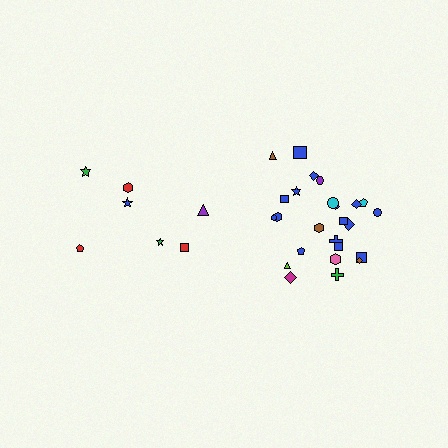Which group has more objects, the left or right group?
The right group.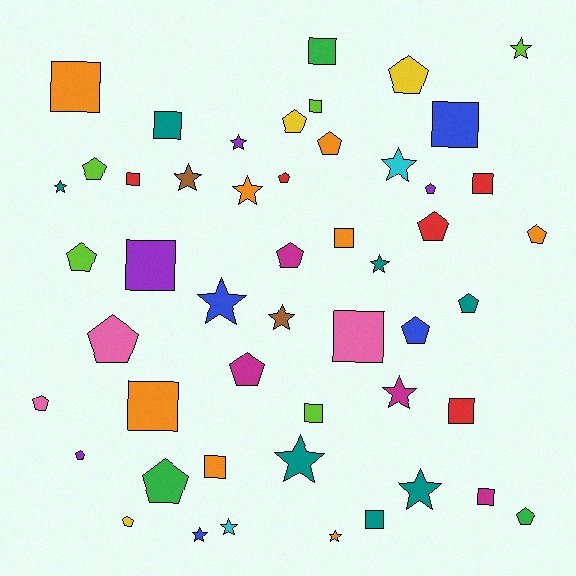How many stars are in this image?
There are 15 stars.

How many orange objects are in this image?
There are 8 orange objects.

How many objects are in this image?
There are 50 objects.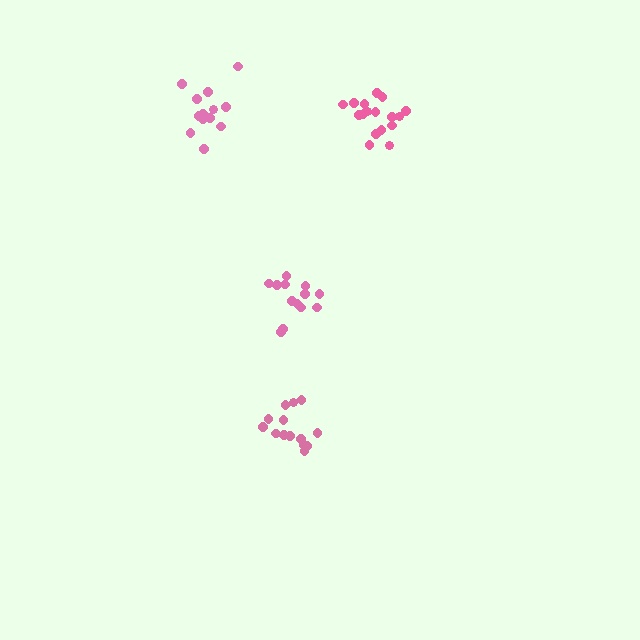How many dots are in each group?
Group 1: 14 dots, Group 2: 17 dots, Group 3: 13 dots, Group 4: 13 dots (57 total).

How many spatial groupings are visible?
There are 4 spatial groupings.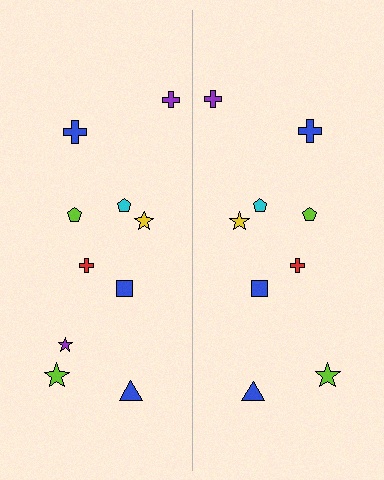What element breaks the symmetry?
A purple star is missing from the right side.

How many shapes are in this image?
There are 19 shapes in this image.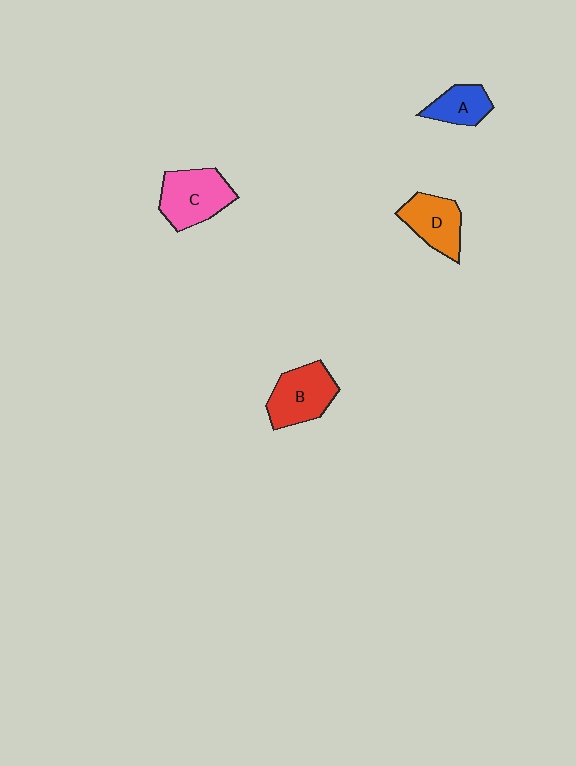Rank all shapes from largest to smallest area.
From largest to smallest: C (pink), B (red), D (orange), A (blue).